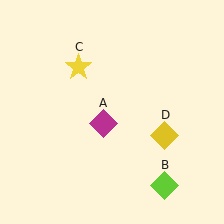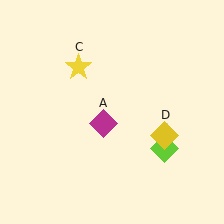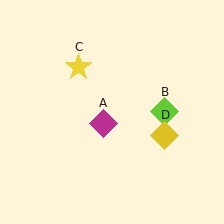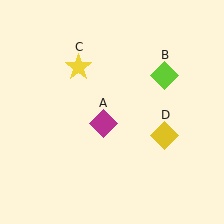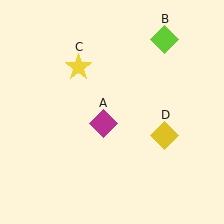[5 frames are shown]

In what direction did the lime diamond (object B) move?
The lime diamond (object B) moved up.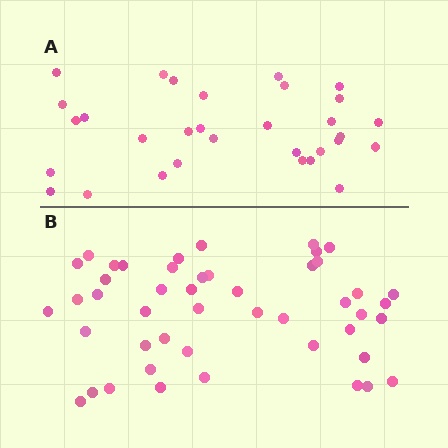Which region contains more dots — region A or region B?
Region B (the bottom region) has more dots.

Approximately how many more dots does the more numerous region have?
Region B has approximately 15 more dots than region A.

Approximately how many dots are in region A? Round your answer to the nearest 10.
About 30 dots. (The exact count is 31, which rounds to 30.)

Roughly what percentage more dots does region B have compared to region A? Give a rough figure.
About 50% more.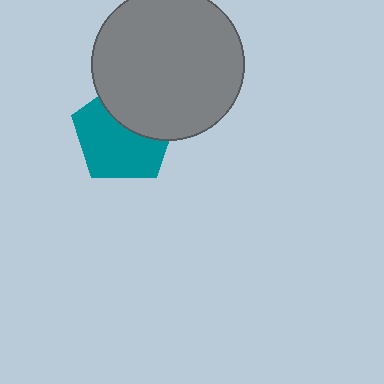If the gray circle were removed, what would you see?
You would see the complete teal pentagon.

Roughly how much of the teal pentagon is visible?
About half of it is visible (roughly 62%).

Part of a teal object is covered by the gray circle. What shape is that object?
It is a pentagon.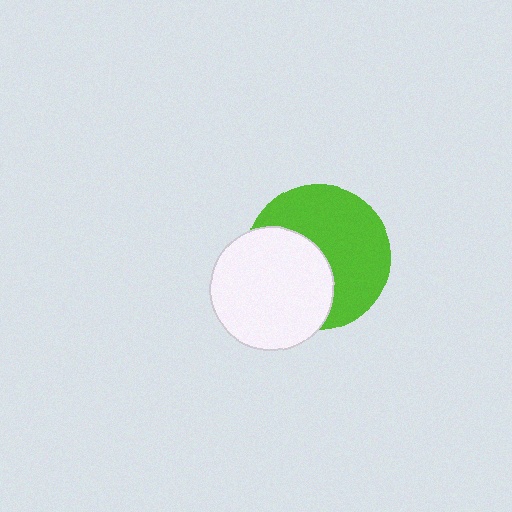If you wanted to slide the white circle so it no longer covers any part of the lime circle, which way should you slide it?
Slide it toward the lower-left — that is the most direct way to separate the two shapes.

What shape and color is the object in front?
The object in front is a white circle.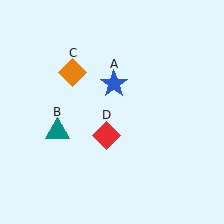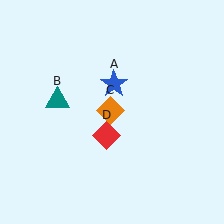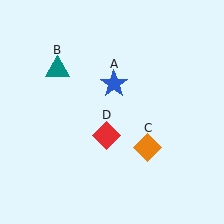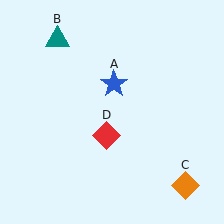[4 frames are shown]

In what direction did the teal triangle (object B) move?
The teal triangle (object B) moved up.